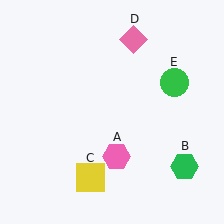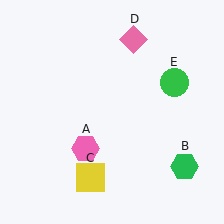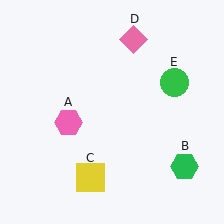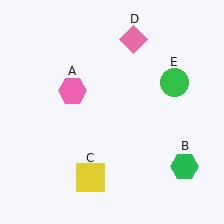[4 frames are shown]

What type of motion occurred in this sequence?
The pink hexagon (object A) rotated clockwise around the center of the scene.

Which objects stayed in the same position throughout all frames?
Green hexagon (object B) and yellow square (object C) and pink diamond (object D) and green circle (object E) remained stationary.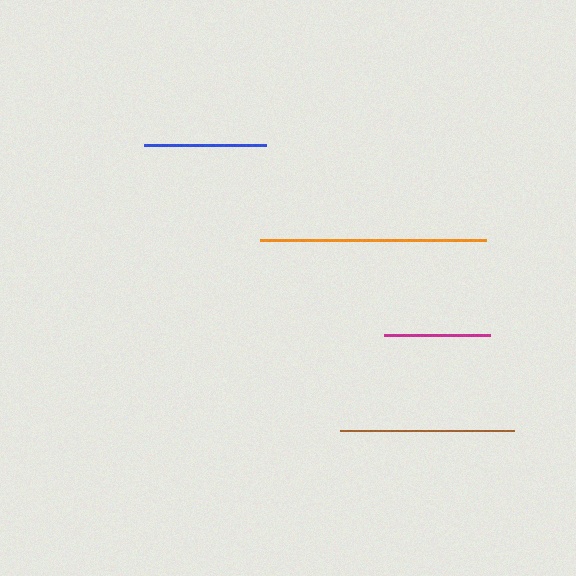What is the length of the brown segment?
The brown segment is approximately 174 pixels long.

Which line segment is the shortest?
The magenta line is the shortest at approximately 105 pixels.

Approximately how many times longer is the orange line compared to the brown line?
The orange line is approximately 1.3 times the length of the brown line.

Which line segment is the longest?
The orange line is the longest at approximately 225 pixels.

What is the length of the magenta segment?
The magenta segment is approximately 105 pixels long.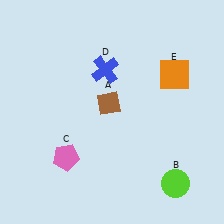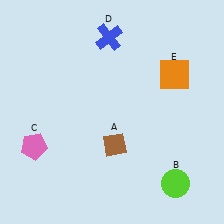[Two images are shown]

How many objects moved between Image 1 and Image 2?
3 objects moved between the two images.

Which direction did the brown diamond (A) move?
The brown diamond (A) moved down.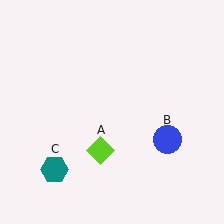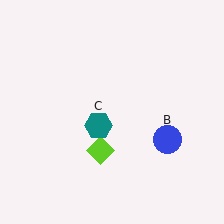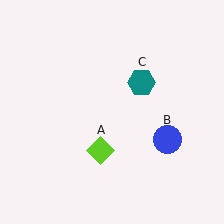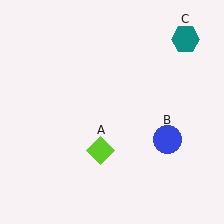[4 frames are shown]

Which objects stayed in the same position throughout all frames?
Lime diamond (object A) and blue circle (object B) remained stationary.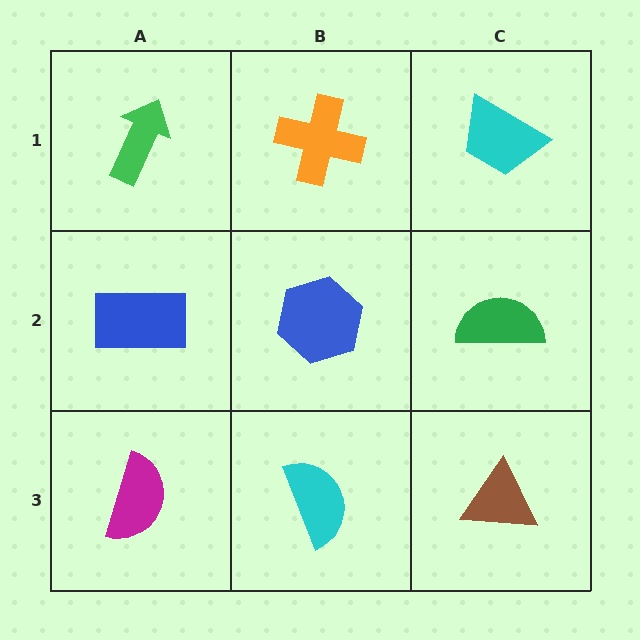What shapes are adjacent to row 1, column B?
A blue hexagon (row 2, column B), a green arrow (row 1, column A), a cyan trapezoid (row 1, column C).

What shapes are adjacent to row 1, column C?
A green semicircle (row 2, column C), an orange cross (row 1, column B).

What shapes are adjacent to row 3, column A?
A blue rectangle (row 2, column A), a cyan semicircle (row 3, column B).